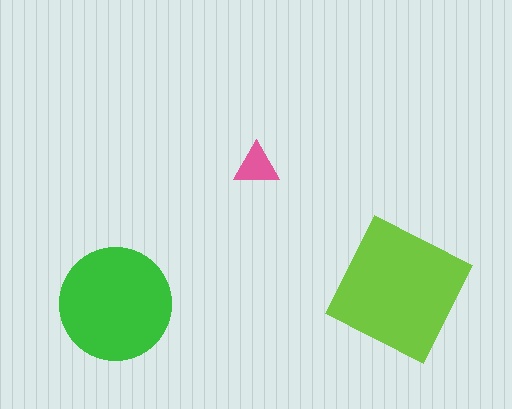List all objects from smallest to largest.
The pink triangle, the green circle, the lime square.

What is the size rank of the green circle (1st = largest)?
2nd.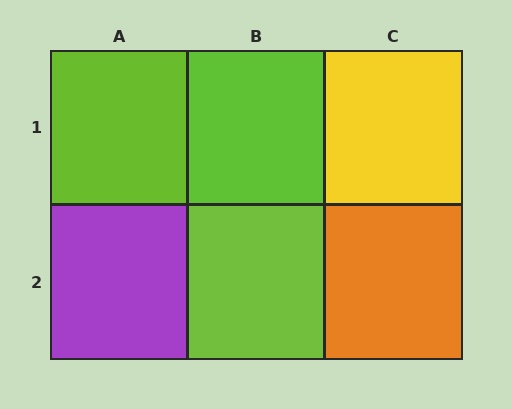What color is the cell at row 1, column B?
Lime.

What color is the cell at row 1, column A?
Lime.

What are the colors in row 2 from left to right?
Purple, lime, orange.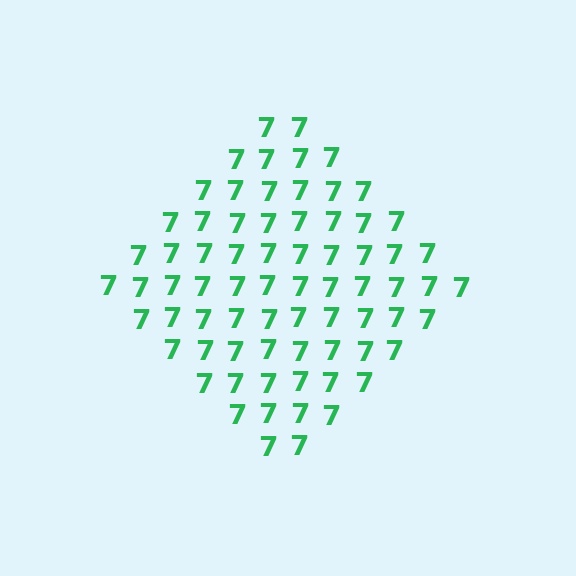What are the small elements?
The small elements are digit 7's.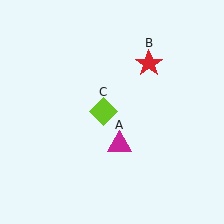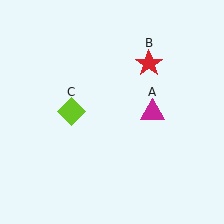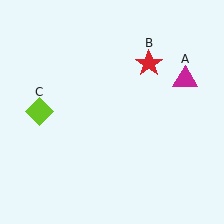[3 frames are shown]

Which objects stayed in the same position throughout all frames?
Red star (object B) remained stationary.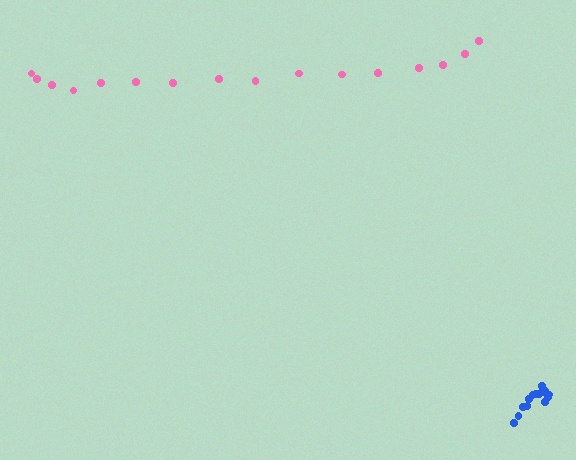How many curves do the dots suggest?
There are 2 distinct paths.